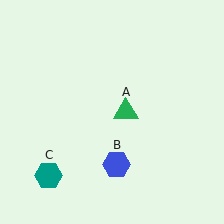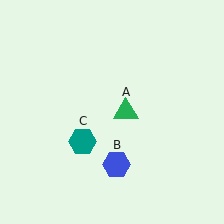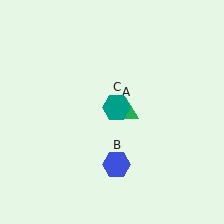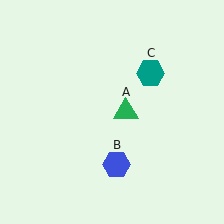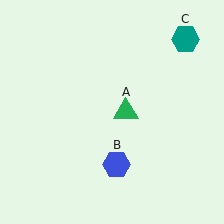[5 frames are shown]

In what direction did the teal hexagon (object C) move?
The teal hexagon (object C) moved up and to the right.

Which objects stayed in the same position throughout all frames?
Green triangle (object A) and blue hexagon (object B) remained stationary.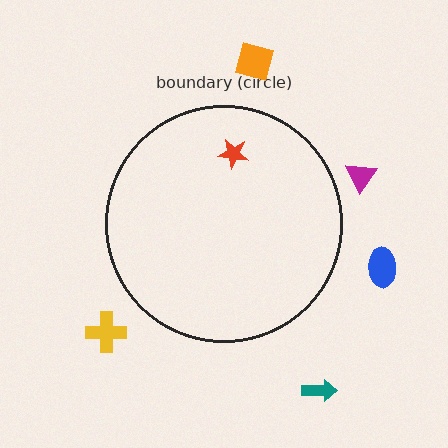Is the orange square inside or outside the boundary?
Outside.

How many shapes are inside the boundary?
1 inside, 5 outside.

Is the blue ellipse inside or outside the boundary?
Outside.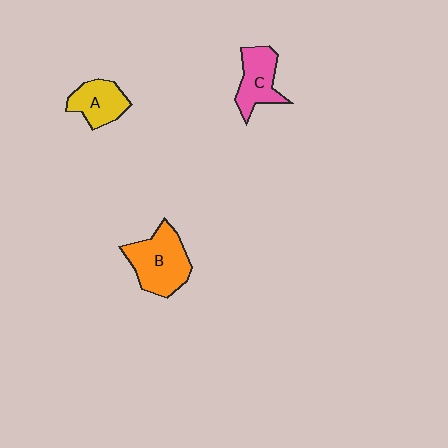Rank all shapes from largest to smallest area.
From largest to smallest: B (orange), C (pink), A (yellow).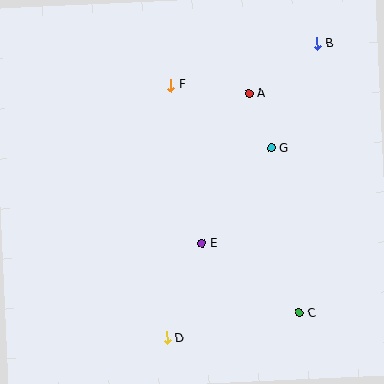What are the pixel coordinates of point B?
Point B is at (317, 44).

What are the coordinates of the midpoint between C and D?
The midpoint between C and D is at (233, 325).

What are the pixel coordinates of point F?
Point F is at (171, 85).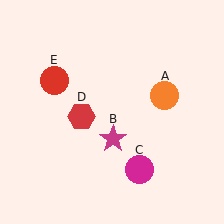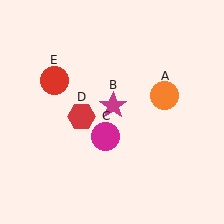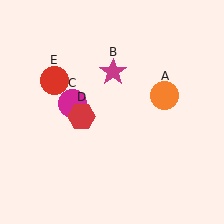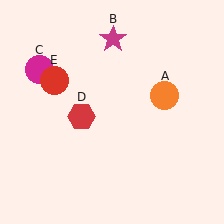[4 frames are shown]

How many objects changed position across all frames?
2 objects changed position: magenta star (object B), magenta circle (object C).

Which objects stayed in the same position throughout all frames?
Orange circle (object A) and red hexagon (object D) and red circle (object E) remained stationary.